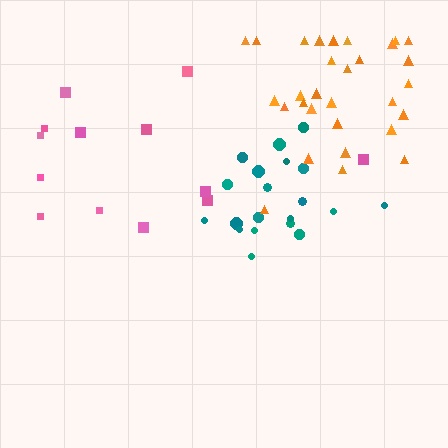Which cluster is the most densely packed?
Teal.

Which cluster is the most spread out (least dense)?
Pink.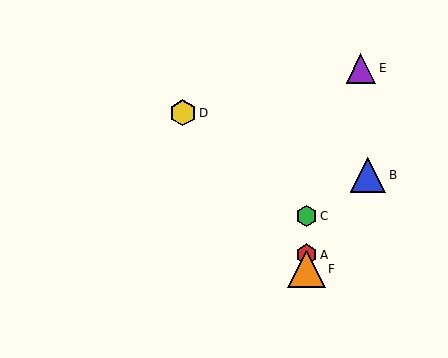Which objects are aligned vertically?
Objects A, C, F are aligned vertically.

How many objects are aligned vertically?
3 objects (A, C, F) are aligned vertically.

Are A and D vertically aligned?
No, A is at x≈306 and D is at x≈183.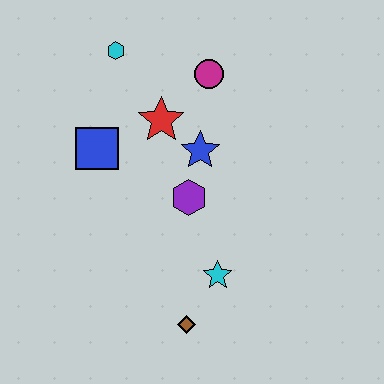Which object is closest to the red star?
The blue star is closest to the red star.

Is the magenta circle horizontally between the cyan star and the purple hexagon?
Yes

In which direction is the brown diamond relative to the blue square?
The brown diamond is below the blue square.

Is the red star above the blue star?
Yes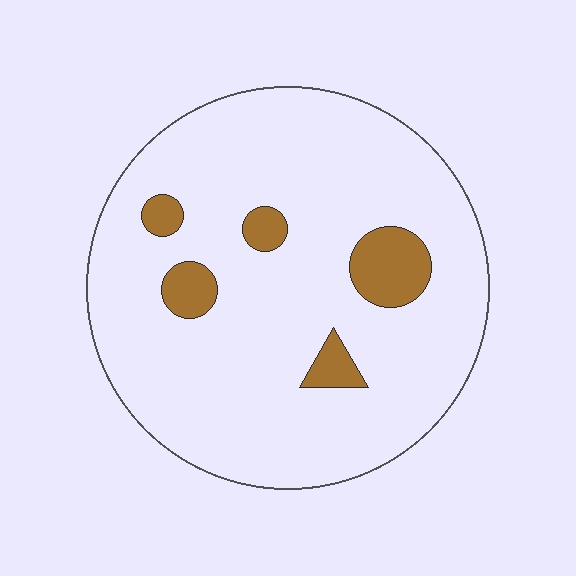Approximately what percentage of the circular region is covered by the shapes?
Approximately 10%.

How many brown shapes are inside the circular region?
5.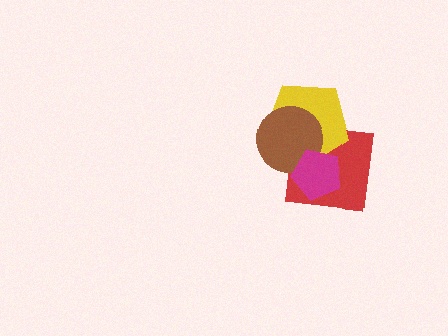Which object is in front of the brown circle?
The magenta pentagon is in front of the brown circle.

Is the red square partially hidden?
Yes, it is partially covered by another shape.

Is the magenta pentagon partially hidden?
No, no other shape covers it.